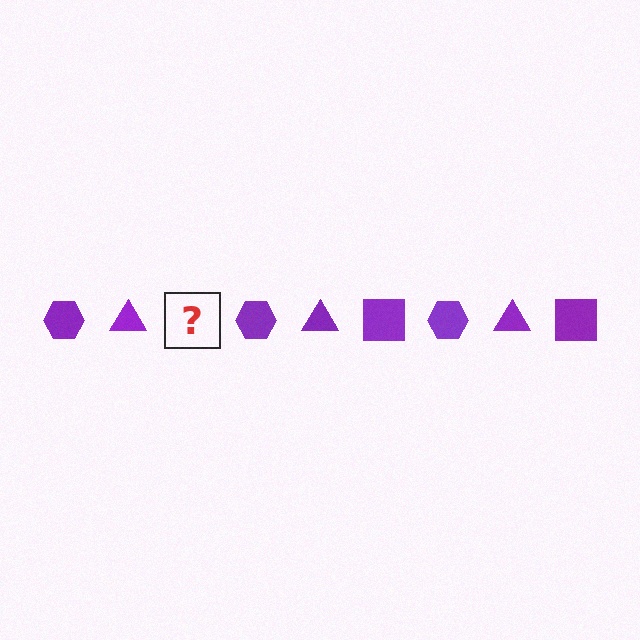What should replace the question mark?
The question mark should be replaced with a purple square.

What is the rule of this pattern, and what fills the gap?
The rule is that the pattern cycles through hexagon, triangle, square shapes in purple. The gap should be filled with a purple square.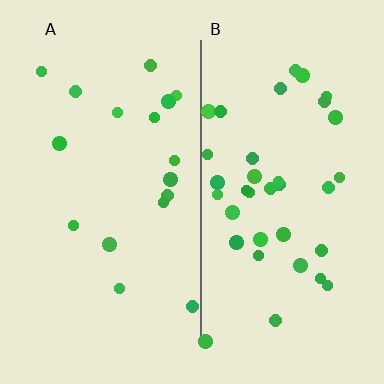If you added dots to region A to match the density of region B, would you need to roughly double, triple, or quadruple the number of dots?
Approximately double.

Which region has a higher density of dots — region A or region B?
B (the right).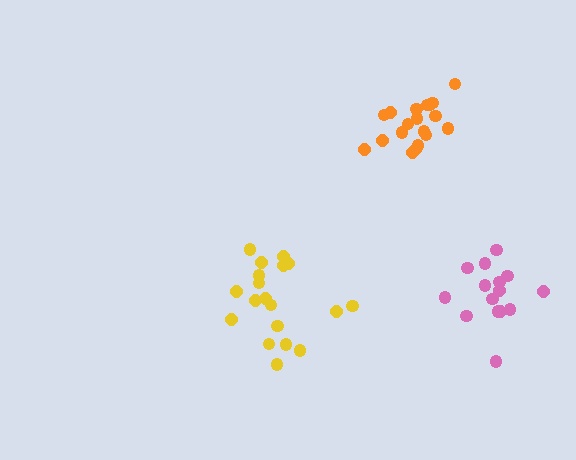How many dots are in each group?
Group 1: 19 dots, Group 2: 19 dots, Group 3: 15 dots (53 total).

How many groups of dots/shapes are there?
There are 3 groups.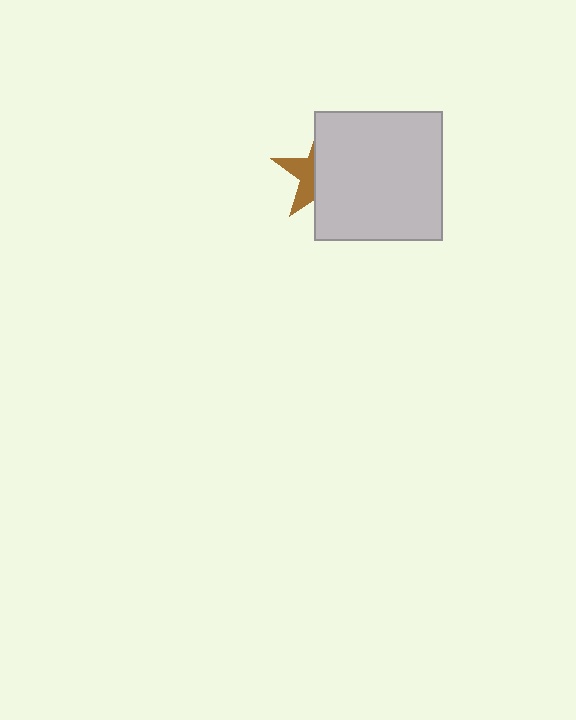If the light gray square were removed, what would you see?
You would see the complete brown star.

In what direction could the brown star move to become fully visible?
The brown star could move left. That would shift it out from behind the light gray square entirely.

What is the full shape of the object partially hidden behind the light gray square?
The partially hidden object is a brown star.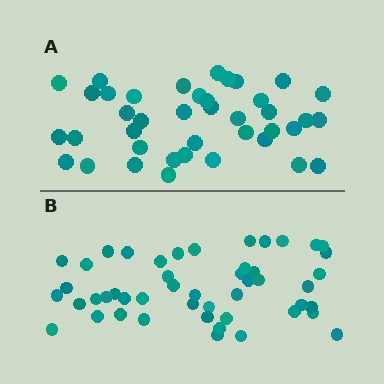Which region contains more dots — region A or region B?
Region B (the bottom region) has more dots.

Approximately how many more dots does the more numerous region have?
Region B has roughly 8 or so more dots than region A.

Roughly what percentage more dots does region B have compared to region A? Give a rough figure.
About 20% more.